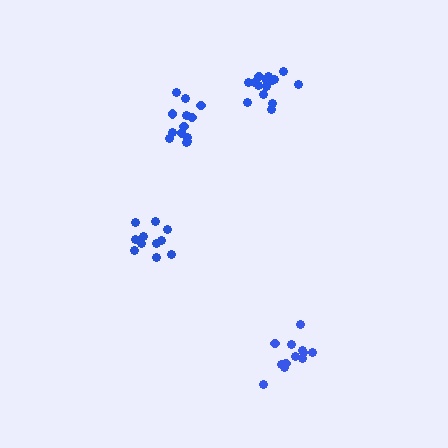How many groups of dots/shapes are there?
There are 4 groups.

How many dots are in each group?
Group 1: 16 dots, Group 2: 11 dots, Group 3: 12 dots, Group 4: 13 dots (52 total).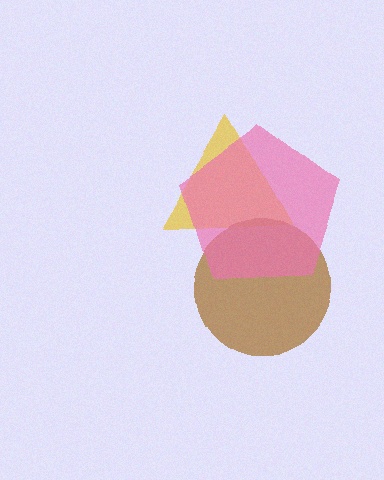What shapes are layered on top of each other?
The layered shapes are: a yellow triangle, a brown circle, a pink pentagon.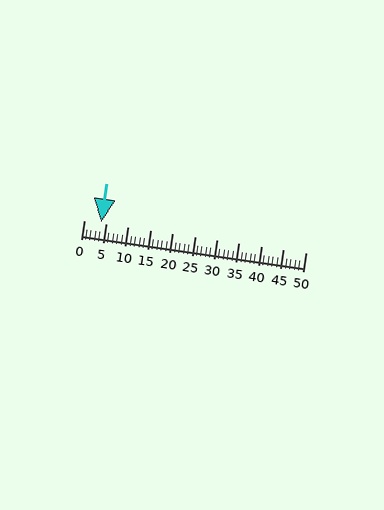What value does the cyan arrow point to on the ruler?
The cyan arrow points to approximately 4.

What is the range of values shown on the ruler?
The ruler shows values from 0 to 50.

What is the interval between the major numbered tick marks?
The major tick marks are spaced 5 units apart.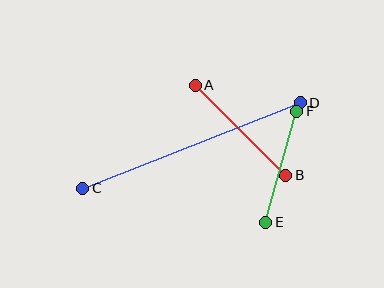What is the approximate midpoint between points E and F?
The midpoint is at approximately (281, 167) pixels.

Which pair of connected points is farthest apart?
Points C and D are farthest apart.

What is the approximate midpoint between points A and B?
The midpoint is at approximately (240, 130) pixels.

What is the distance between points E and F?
The distance is approximately 115 pixels.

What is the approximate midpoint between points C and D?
The midpoint is at approximately (191, 146) pixels.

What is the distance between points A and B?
The distance is approximately 128 pixels.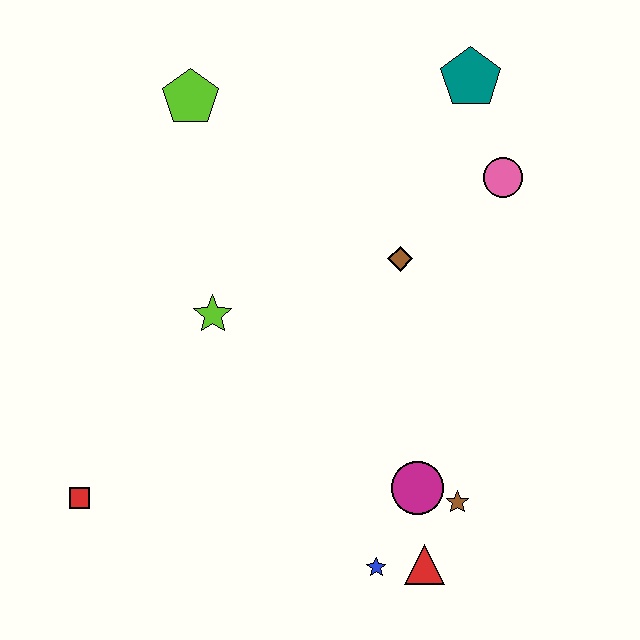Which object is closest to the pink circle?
The teal pentagon is closest to the pink circle.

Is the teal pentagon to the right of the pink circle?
No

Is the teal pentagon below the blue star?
No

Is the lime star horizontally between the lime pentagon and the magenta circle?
Yes